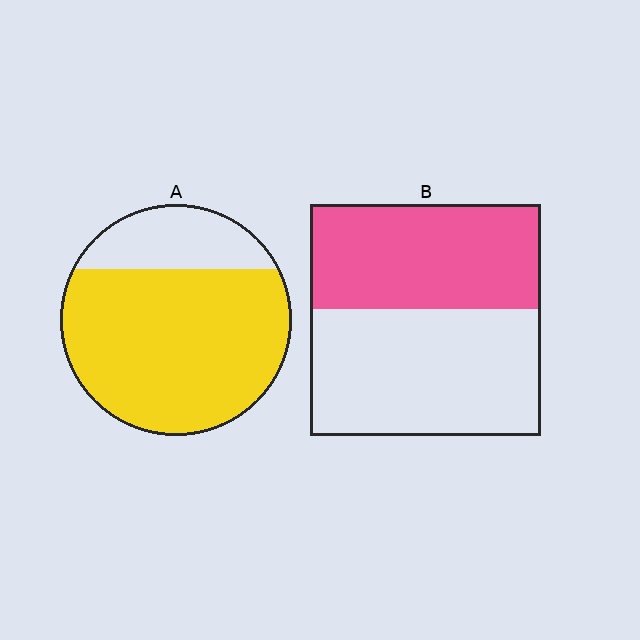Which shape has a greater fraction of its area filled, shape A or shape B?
Shape A.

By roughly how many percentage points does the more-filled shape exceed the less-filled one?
By roughly 30 percentage points (A over B).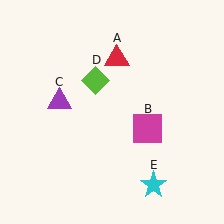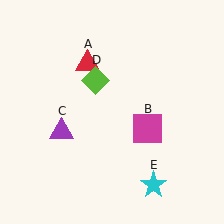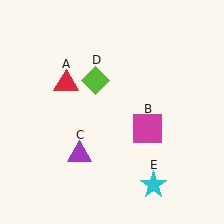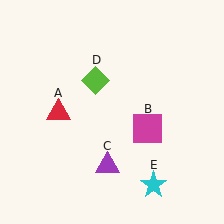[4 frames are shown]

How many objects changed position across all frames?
2 objects changed position: red triangle (object A), purple triangle (object C).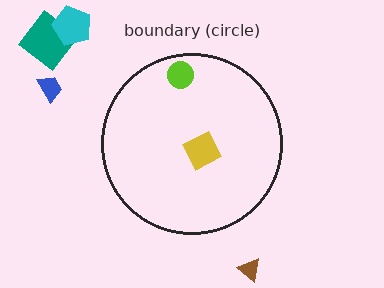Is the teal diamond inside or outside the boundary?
Outside.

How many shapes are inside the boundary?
2 inside, 4 outside.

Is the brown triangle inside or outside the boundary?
Outside.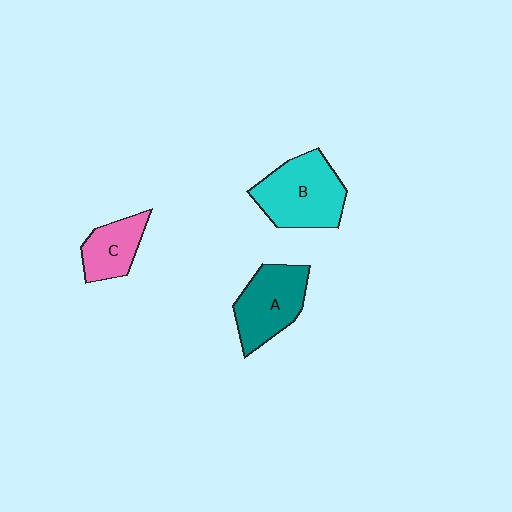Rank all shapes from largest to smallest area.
From largest to smallest: B (cyan), A (teal), C (pink).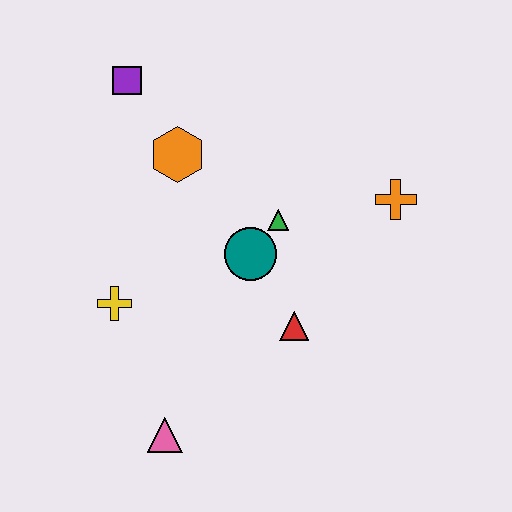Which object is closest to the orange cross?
The green triangle is closest to the orange cross.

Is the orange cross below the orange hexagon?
Yes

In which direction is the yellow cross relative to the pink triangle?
The yellow cross is above the pink triangle.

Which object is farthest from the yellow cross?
The orange cross is farthest from the yellow cross.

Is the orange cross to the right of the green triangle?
Yes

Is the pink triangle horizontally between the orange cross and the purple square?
Yes